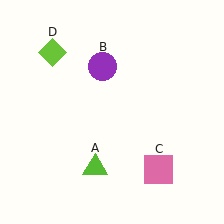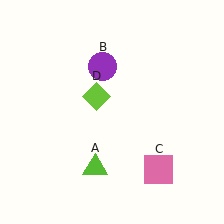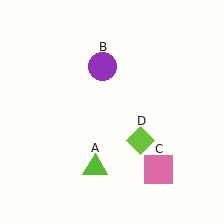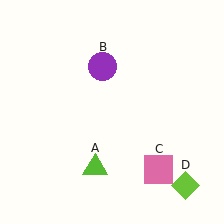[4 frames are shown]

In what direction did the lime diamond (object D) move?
The lime diamond (object D) moved down and to the right.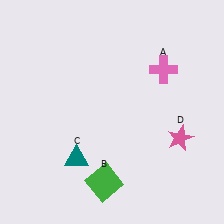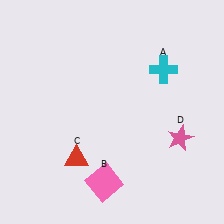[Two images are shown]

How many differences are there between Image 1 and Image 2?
There are 3 differences between the two images.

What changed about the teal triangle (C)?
In Image 1, C is teal. In Image 2, it changed to red.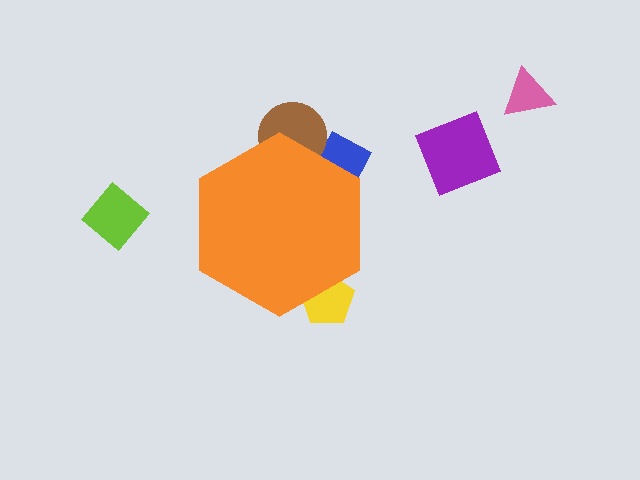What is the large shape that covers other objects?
An orange hexagon.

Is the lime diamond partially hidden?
No, the lime diamond is fully visible.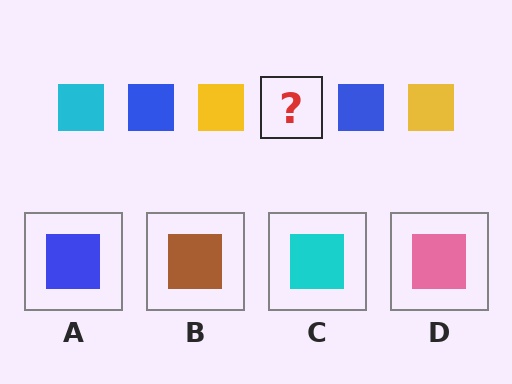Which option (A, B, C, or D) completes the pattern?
C.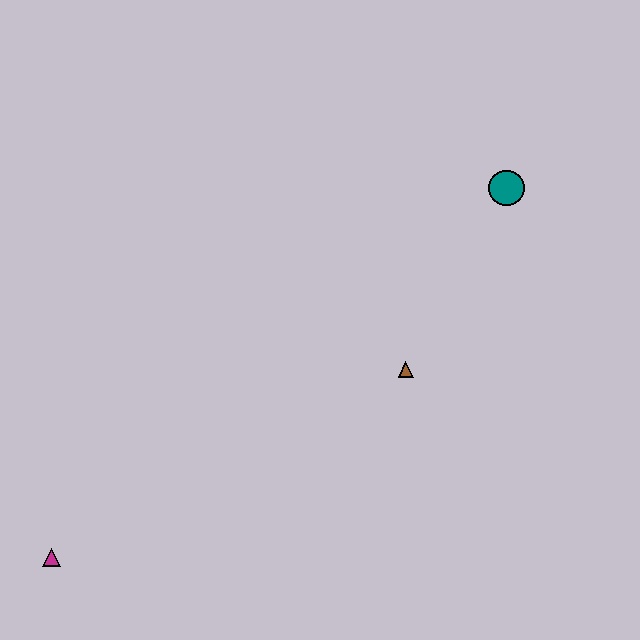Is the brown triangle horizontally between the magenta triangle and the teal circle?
Yes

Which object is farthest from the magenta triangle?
The teal circle is farthest from the magenta triangle.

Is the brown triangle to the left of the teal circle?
Yes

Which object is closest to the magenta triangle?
The brown triangle is closest to the magenta triangle.